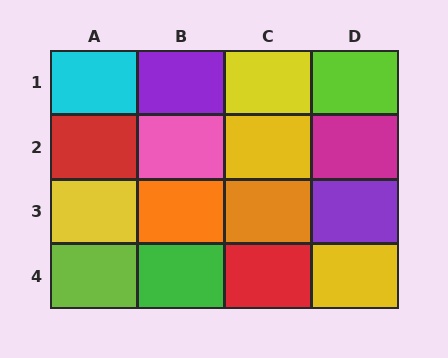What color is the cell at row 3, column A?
Yellow.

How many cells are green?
1 cell is green.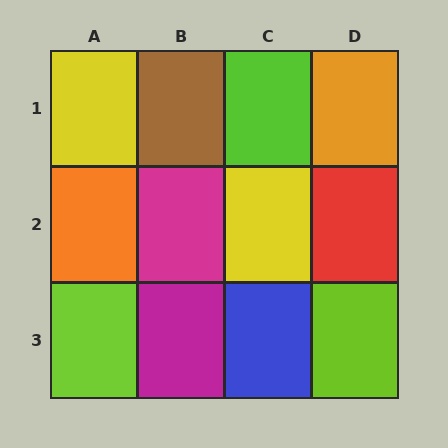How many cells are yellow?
2 cells are yellow.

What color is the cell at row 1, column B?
Brown.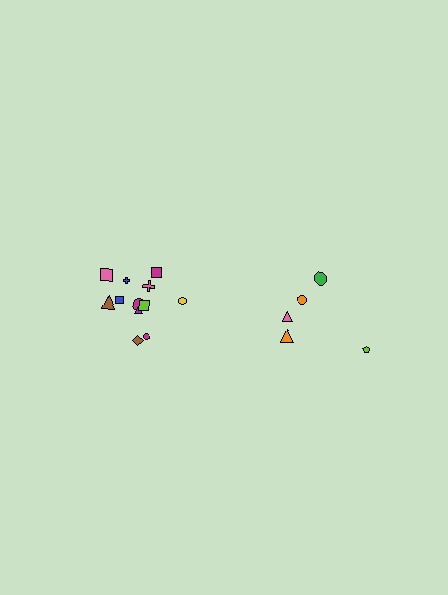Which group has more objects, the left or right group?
The left group.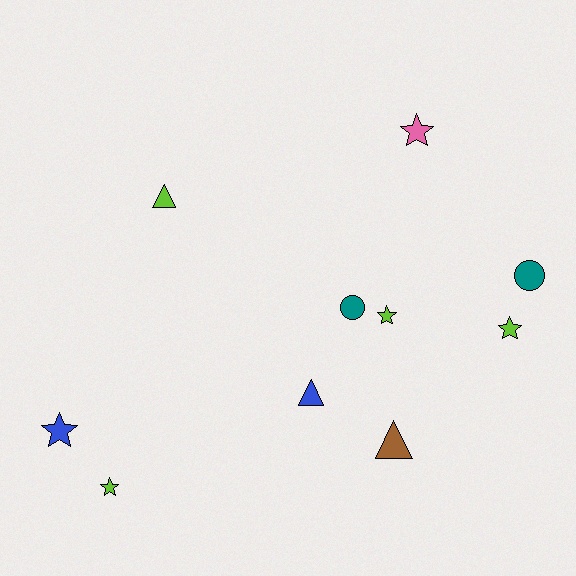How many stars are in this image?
There are 5 stars.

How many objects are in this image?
There are 10 objects.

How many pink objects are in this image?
There is 1 pink object.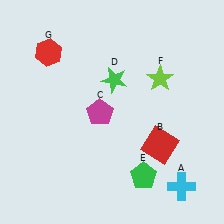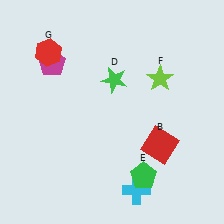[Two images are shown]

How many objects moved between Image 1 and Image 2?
2 objects moved between the two images.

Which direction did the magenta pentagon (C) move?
The magenta pentagon (C) moved up.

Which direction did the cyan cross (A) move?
The cyan cross (A) moved left.